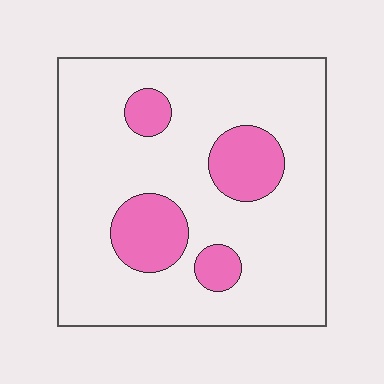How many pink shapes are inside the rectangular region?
4.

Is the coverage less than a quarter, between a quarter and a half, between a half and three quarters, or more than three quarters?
Less than a quarter.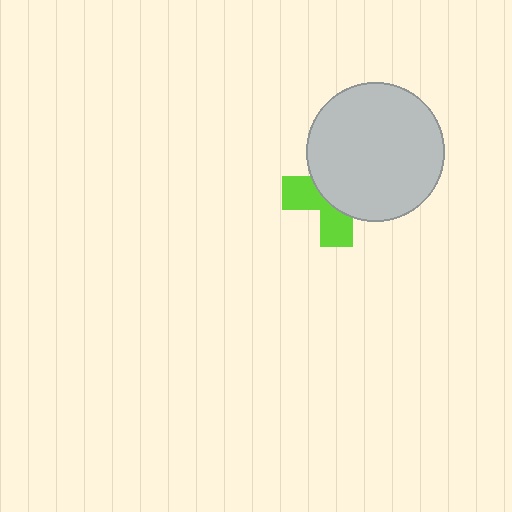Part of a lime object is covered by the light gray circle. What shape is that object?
It is a cross.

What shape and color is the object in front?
The object in front is a light gray circle.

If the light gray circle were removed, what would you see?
You would see the complete lime cross.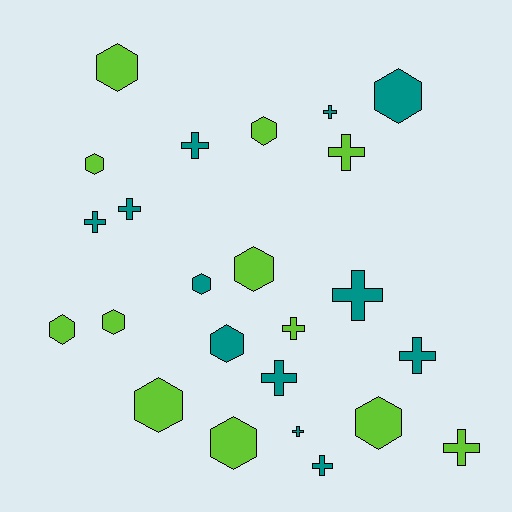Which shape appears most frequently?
Hexagon, with 12 objects.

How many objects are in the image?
There are 24 objects.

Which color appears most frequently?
Lime, with 12 objects.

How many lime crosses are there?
There are 3 lime crosses.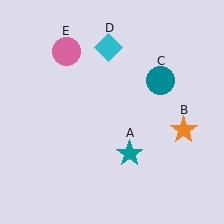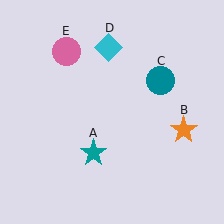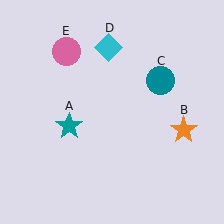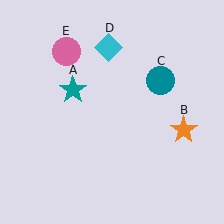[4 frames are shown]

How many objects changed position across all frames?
1 object changed position: teal star (object A).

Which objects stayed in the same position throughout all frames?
Orange star (object B) and teal circle (object C) and cyan diamond (object D) and pink circle (object E) remained stationary.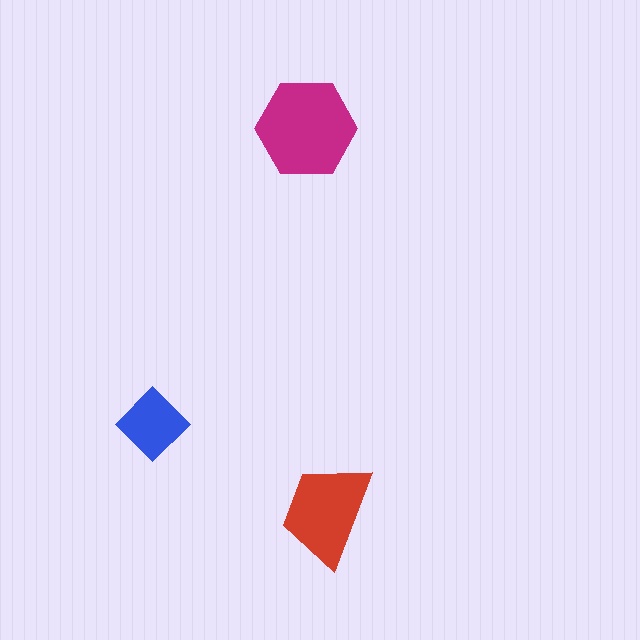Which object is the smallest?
The blue diamond.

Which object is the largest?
The magenta hexagon.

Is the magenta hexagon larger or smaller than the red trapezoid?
Larger.